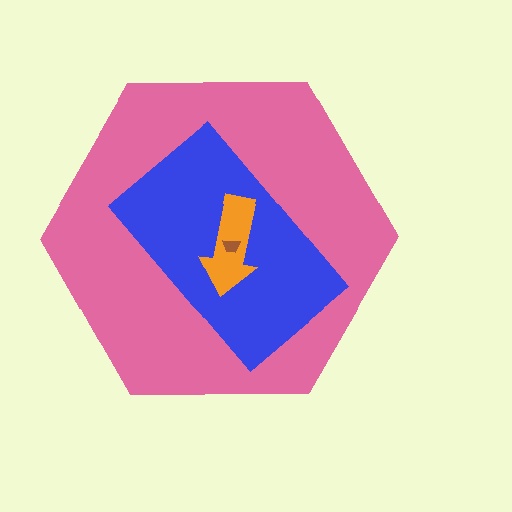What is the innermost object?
The brown trapezoid.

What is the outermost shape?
The pink hexagon.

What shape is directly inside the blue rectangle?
The orange arrow.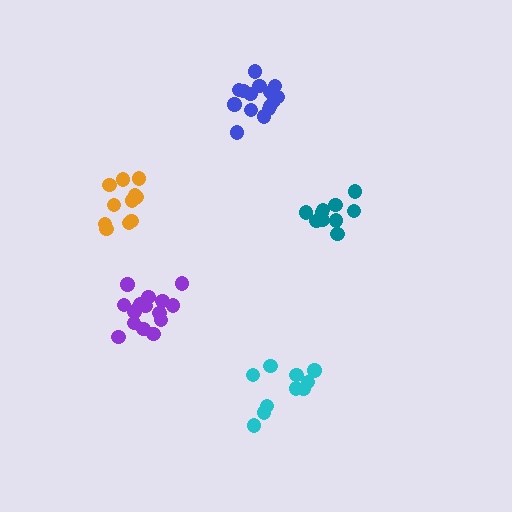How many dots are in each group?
Group 1: 10 dots, Group 2: 16 dots, Group 3: 15 dots, Group 4: 10 dots, Group 5: 12 dots (63 total).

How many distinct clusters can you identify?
There are 5 distinct clusters.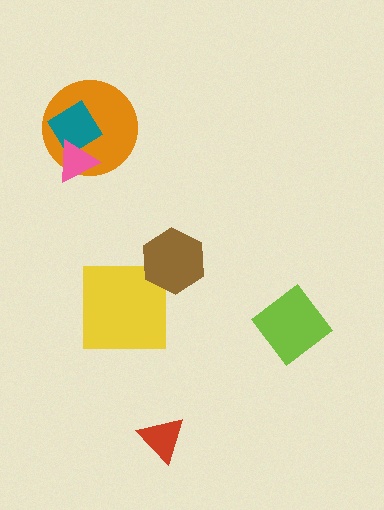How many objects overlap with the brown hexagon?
0 objects overlap with the brown hexagon.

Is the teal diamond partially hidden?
Yes, it is partially covered by another shape.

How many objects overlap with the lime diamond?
0 objects overlap with the lime diamond.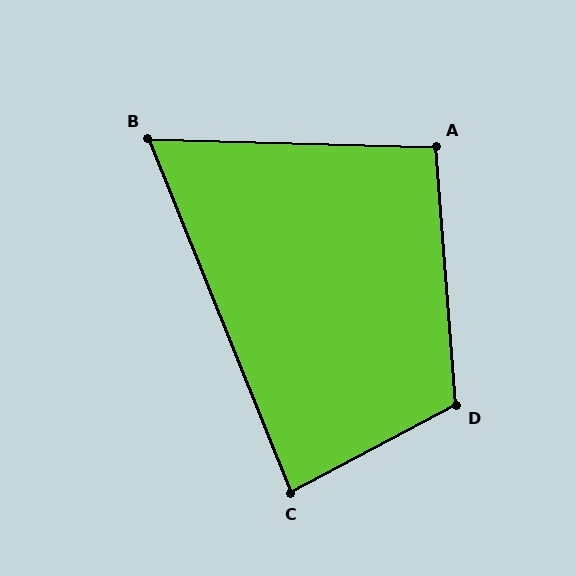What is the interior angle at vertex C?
Approximately 84 degrees (acute).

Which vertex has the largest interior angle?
D, at approximately 114 degrees.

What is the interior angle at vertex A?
Approximately 96 degrees (obtuse).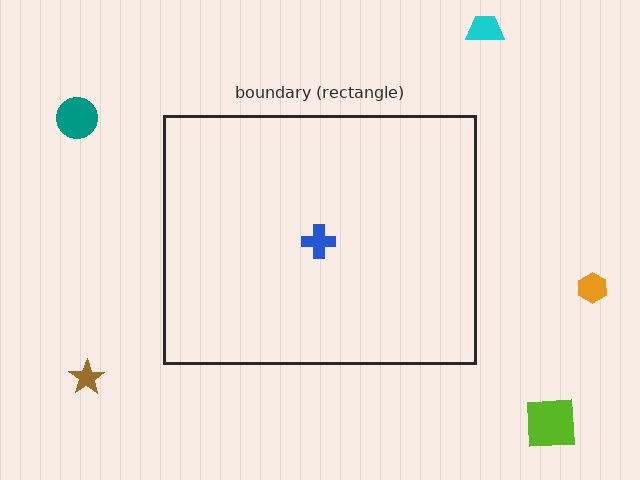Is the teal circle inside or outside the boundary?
Outside.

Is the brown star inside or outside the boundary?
Outside.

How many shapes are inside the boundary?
1 inside, 5 outside.